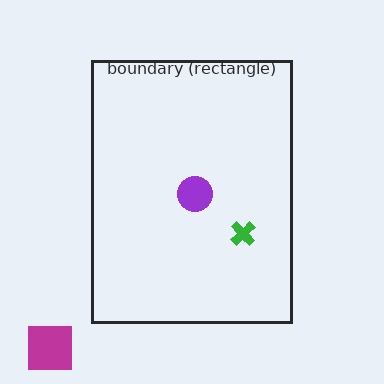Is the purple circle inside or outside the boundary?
Inside.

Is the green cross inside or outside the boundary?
Inside.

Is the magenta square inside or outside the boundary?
Outside.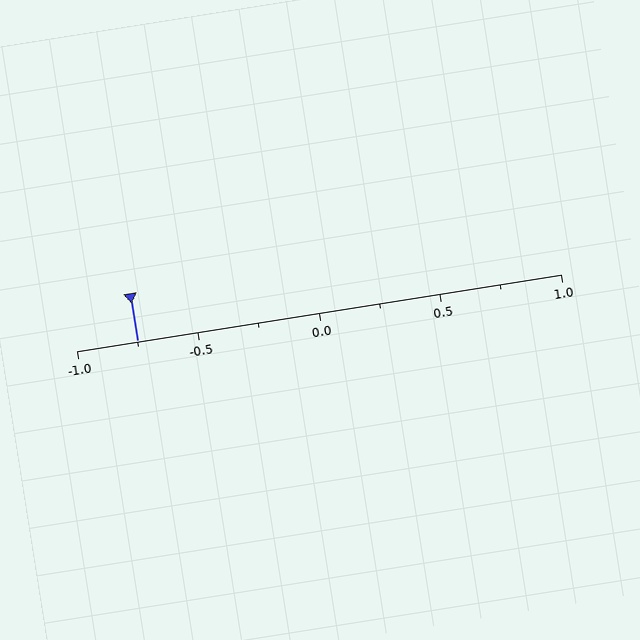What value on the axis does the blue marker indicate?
The marker indicates approximately -0.75.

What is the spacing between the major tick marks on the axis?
The major ticks are spaced 0.5 apart.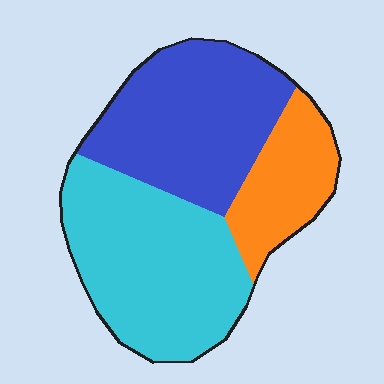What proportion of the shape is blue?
Blue takes up between a third and a half of the shape.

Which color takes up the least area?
Orange, at roughly 20%.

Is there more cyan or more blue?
Cyan.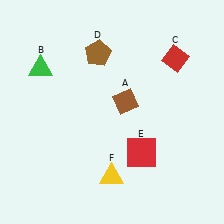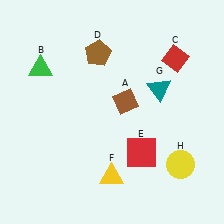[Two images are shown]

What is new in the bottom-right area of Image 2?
A yellow circle (H) was added in the bottom-right area of Image 2.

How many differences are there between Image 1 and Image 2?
There are 2 differences between the two images.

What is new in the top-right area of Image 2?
A teal triangle (G) was added in the top-right area of Image 2.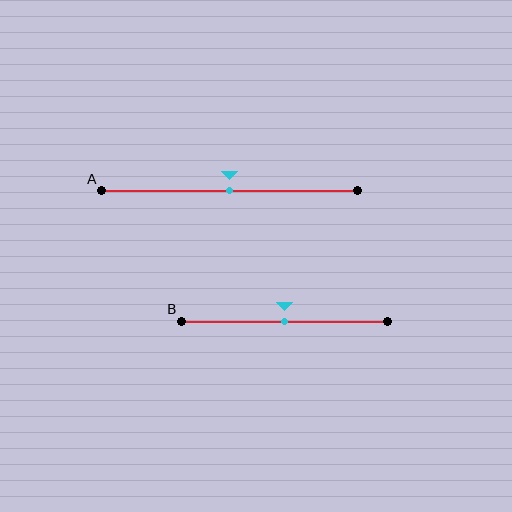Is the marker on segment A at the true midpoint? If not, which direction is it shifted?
Yes, the marker on segment A is at the true midpoint.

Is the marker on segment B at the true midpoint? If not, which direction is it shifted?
Yes, the marker on segment B is at the true midpoint.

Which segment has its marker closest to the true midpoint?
Segment A has its marker closest to the true midpoint.